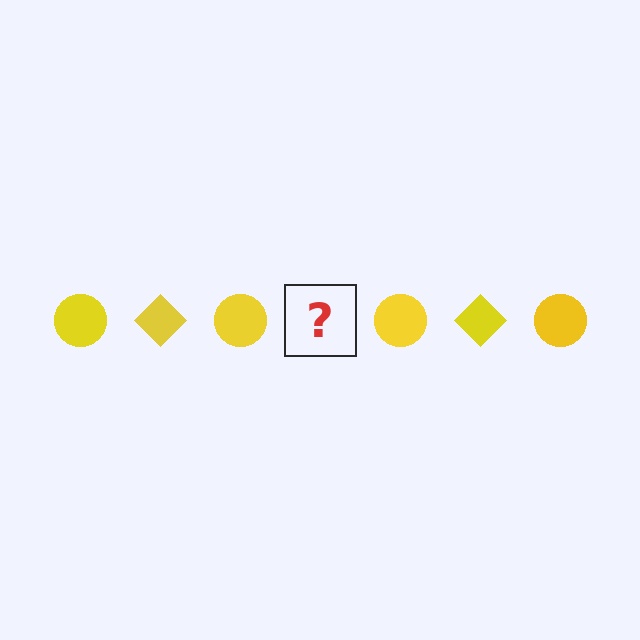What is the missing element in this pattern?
The missing element is a yellow diamond.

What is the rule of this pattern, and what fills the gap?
The rule is that the pattern cycles through circle, diamond shapes in yellow. The gap should be filled with a yellow diamond.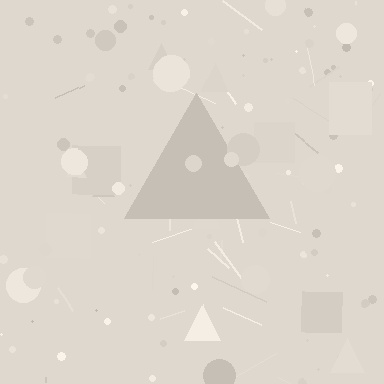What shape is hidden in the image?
A triangle is hidden in the image.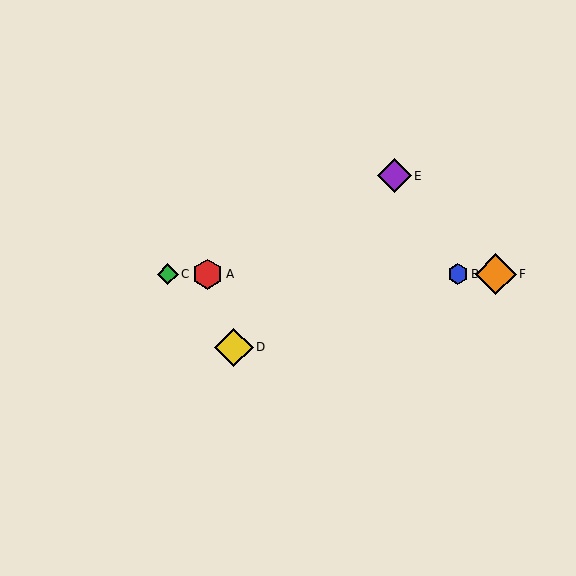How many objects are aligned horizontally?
4 objects (A, B, C, F) are aligned horizontally.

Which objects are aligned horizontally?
Objects A, B, C, F are aligned horizontally.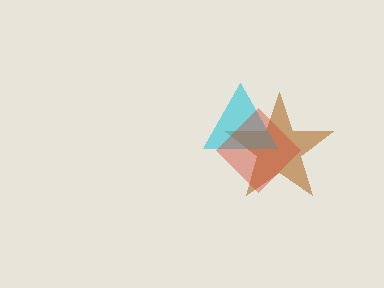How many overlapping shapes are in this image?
There are 3 overlapping shapes in the image.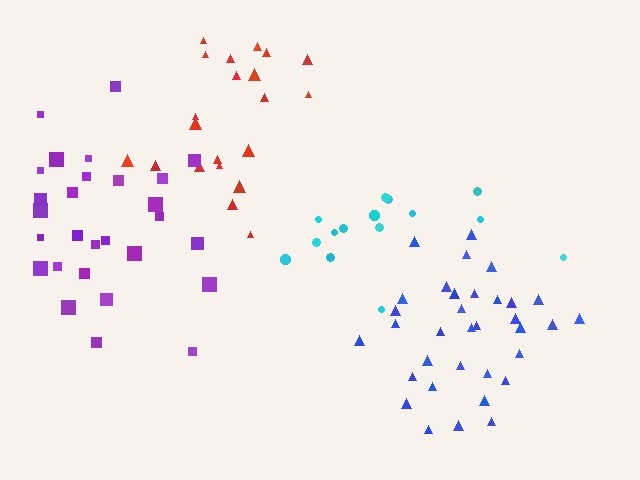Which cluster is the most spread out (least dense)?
Cyan.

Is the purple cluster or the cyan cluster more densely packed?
Purple.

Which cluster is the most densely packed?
Blue.